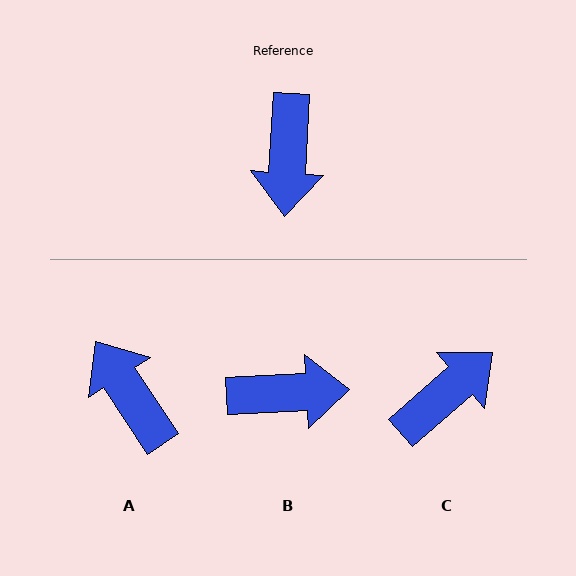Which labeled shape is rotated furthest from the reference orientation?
A, about 143 degrees away.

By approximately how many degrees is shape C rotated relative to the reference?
Approximately 134 degrees counter-clockwise.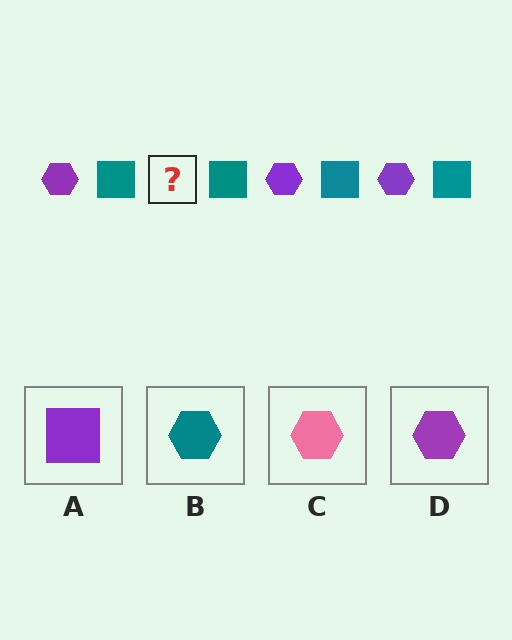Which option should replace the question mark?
Option D.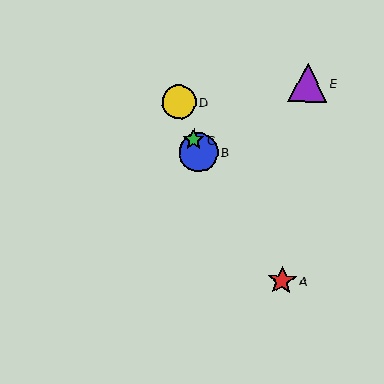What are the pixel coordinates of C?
Object C is at (194, 140).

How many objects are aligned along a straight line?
3 objects (B, C, D) are aligned along a straight line.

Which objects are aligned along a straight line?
Objects B, C, D are aligned along a straight line.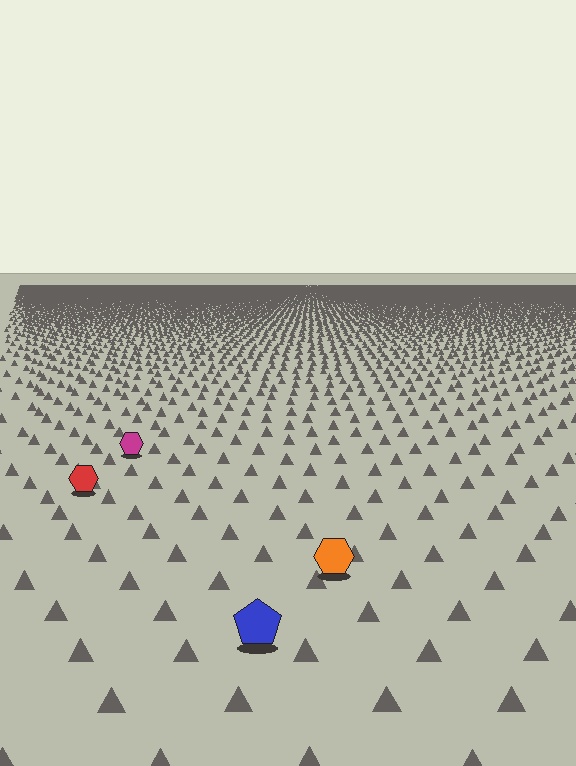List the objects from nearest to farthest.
From nearest to farthest: the blue pentagon, the orange hexagon, the red hexagon, the magenta hexagon.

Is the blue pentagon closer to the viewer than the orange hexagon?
Yes. The blue pentagon is closer — you can tell from the texture gradient: the ground texture is coarser near it.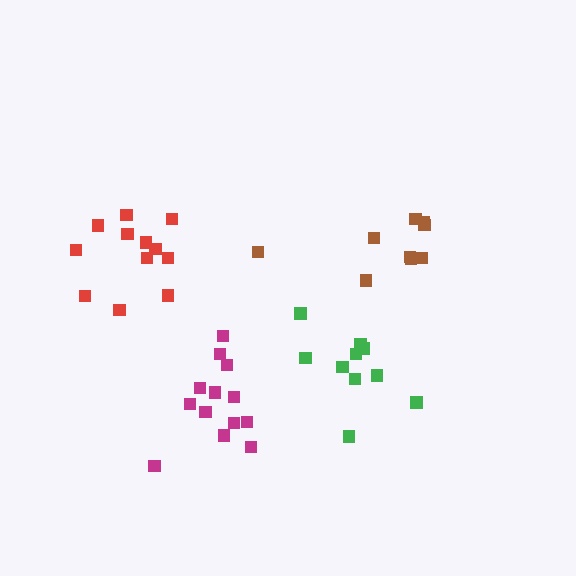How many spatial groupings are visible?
There are 4 spatial groupings.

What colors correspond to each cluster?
The clusters are colored: magenta, red, green, brown.